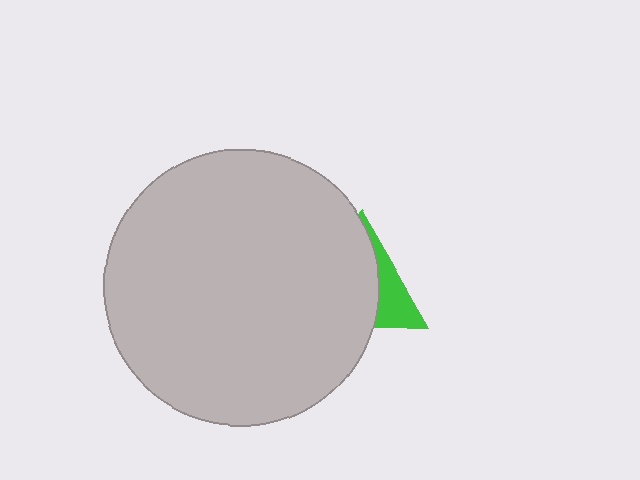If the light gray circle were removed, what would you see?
You would see the complete green triangle.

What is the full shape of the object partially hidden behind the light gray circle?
The partially hidden object is a green triangle.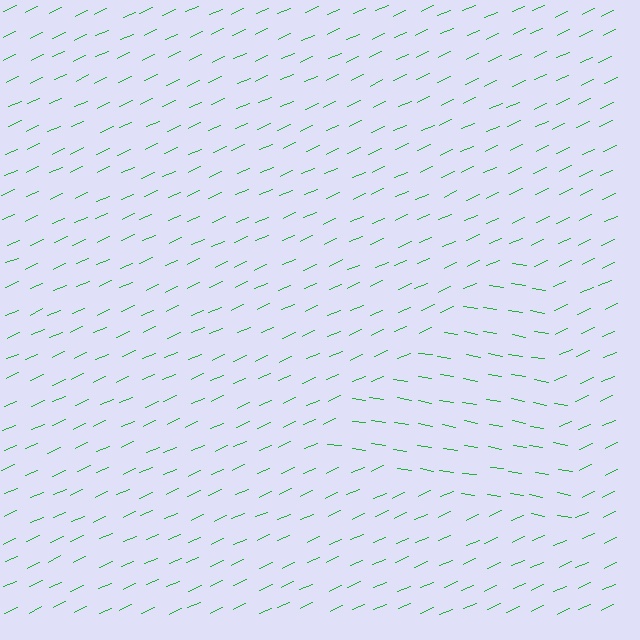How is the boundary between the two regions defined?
The boundary is defined purely by a change in line orientation (approximately 33 degrees difference). All lines are the same color and thickness.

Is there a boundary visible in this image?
Yes, there is a texture boundary formed by a change in line orientation.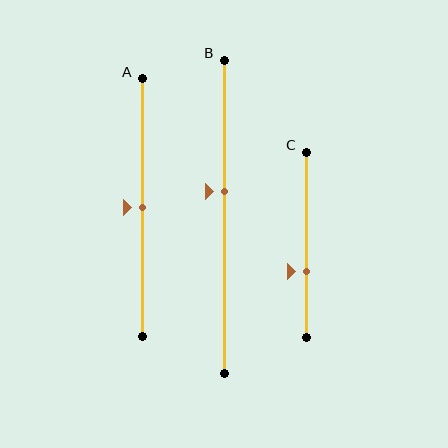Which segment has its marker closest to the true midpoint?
Segment A has its marker closest to the true midpoint.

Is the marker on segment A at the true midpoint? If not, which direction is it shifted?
Yes, the marker on segment A is at the true midpoint.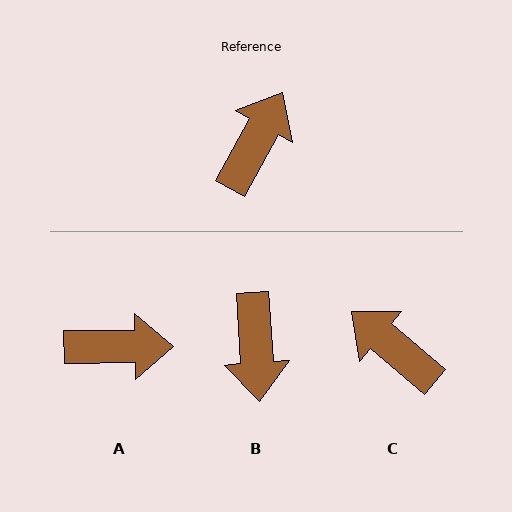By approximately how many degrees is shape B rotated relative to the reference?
Approximately 148 degrees clockwise.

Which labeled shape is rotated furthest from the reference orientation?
B, about 148 degrees away.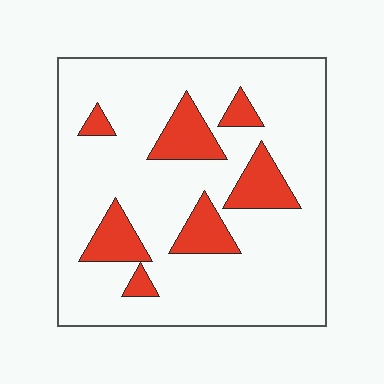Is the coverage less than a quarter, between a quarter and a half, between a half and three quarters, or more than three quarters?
Less than a quarter.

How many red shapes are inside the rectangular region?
7.